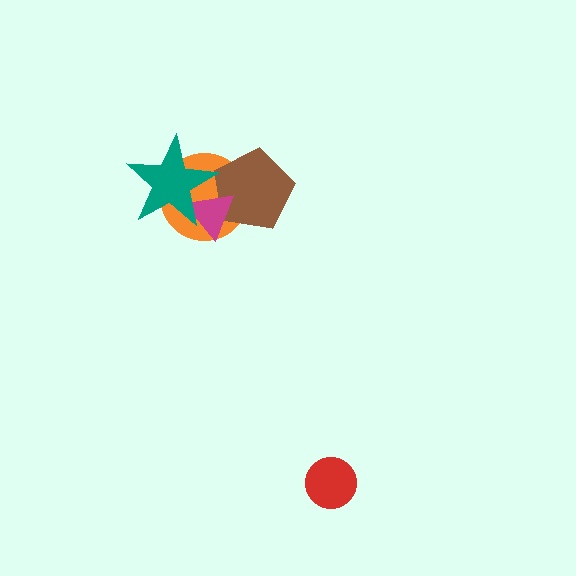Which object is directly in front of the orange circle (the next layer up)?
The brown pentagon is directly in front of the orange circle.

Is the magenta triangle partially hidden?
Yes, it is partially covered by another shape.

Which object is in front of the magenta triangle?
The teal star is in front of the magenta triangle.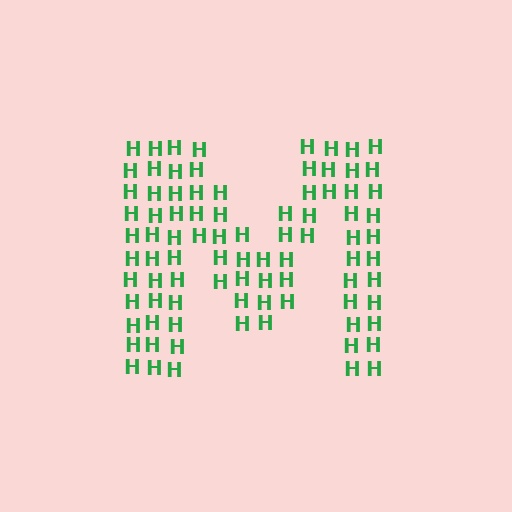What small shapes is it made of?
It is made of small letter H's.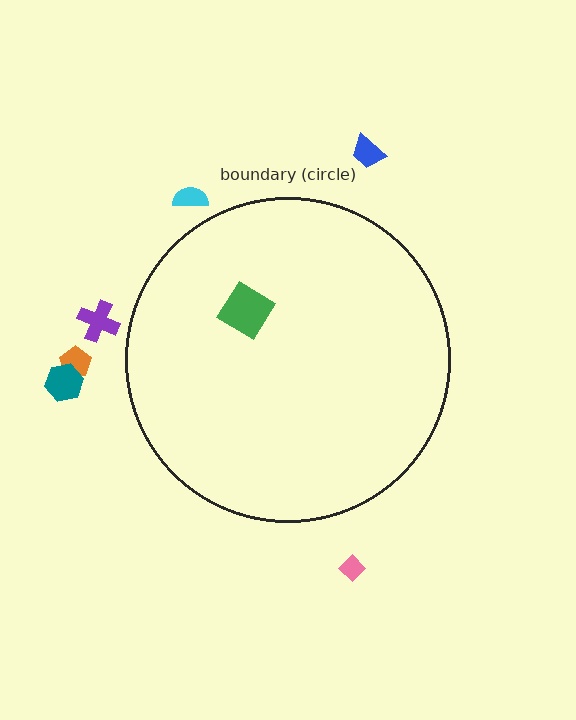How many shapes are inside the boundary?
1 inside, 6 outside.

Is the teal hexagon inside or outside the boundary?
Outside.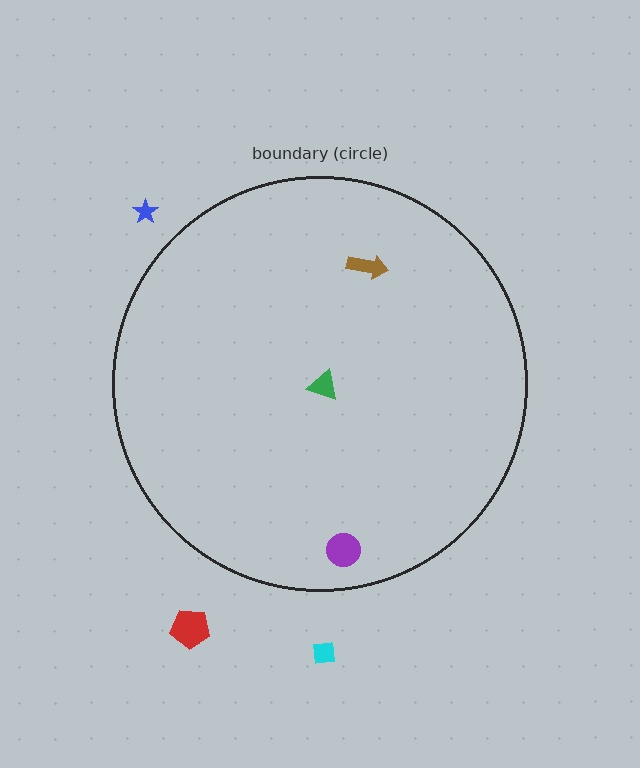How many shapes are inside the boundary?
3 inside, 3 outside.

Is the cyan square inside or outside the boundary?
Outside.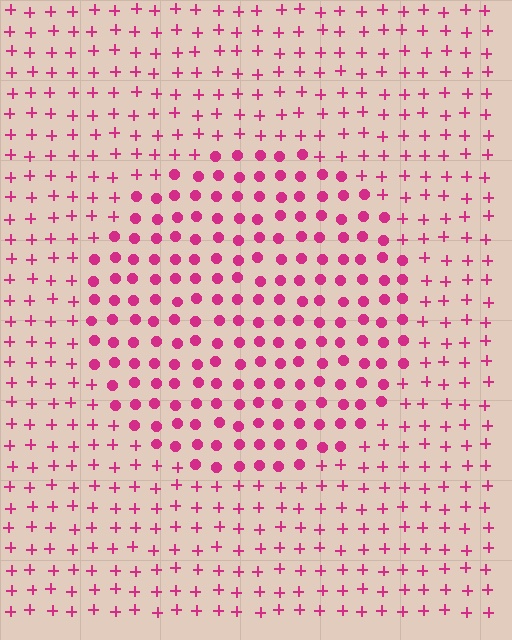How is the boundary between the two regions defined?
The boundary is defined by a change in element shape: circles inside vs. plus signs outside. All elements share the same color and spacing.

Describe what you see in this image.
The image is filled with small magenta elements arranged in a uniform grid. A circle-shaped region contains circles, while the surrounding area contains plus signs. The boundary is defined purely by the change in element shape.